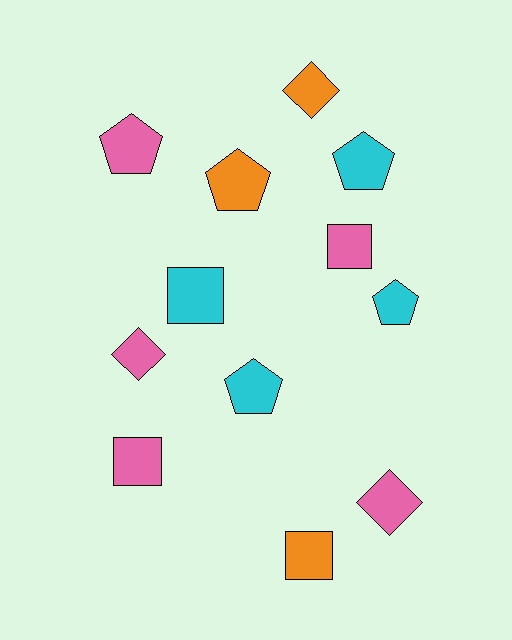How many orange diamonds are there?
There is 1 orange diamond.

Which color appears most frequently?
Pink, with 5 objects.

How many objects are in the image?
There are 12 objects.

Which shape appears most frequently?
Pentagon, with 5 objects.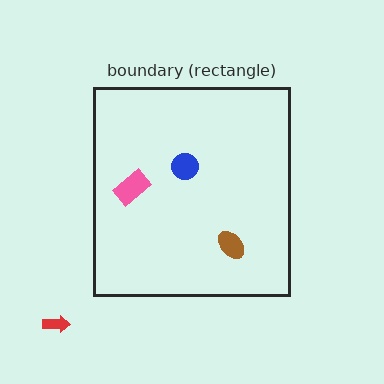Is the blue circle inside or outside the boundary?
Inside.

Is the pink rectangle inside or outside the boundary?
Inside.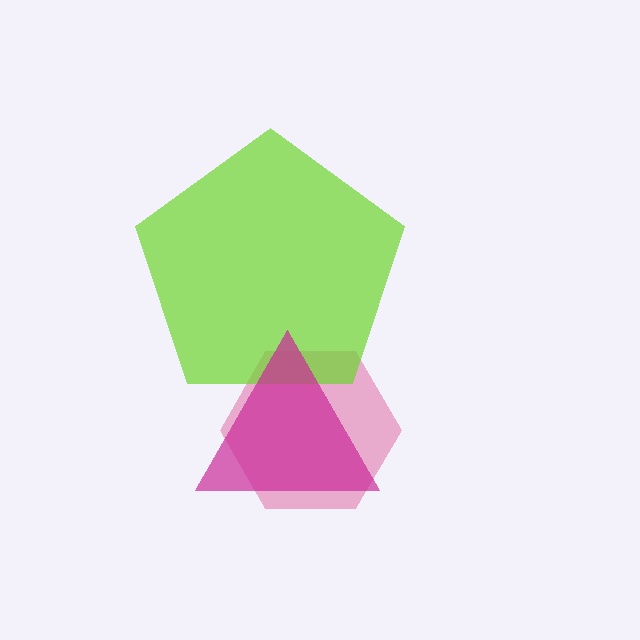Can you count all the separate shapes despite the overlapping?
Yes, there are 3 separate shapes.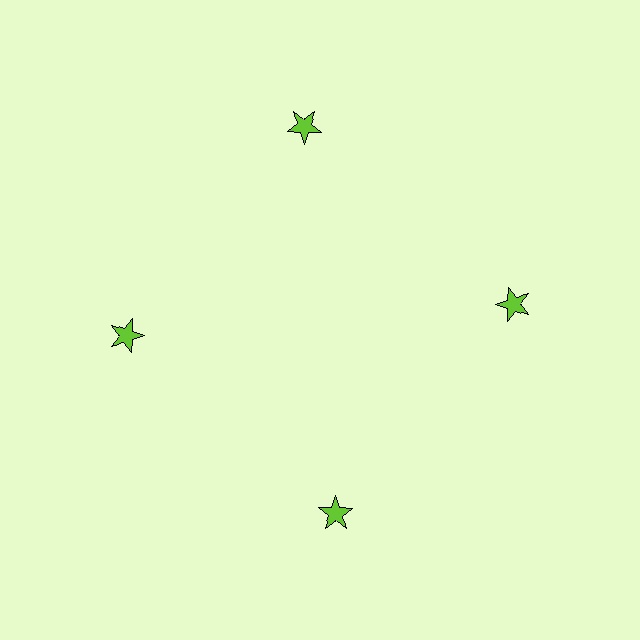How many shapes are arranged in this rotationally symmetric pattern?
There are 4 shapes, arranged in 4 groups of 1.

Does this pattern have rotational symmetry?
Yes, this pattern has 4-fold rotational symmetry. It looks the same after rotating 90 degrees around the center.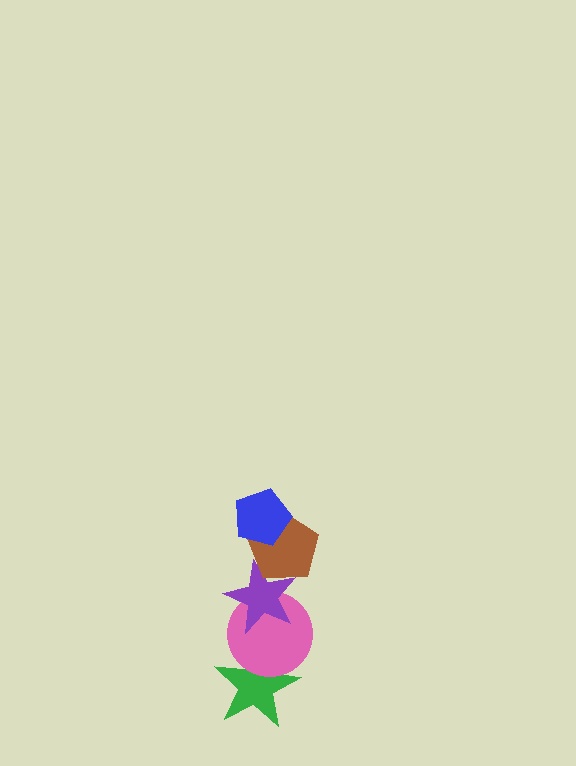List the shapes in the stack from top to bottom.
From top to bottom: the blue pentagon, the brown pentagon, the purple star, the pink circle, the green star.